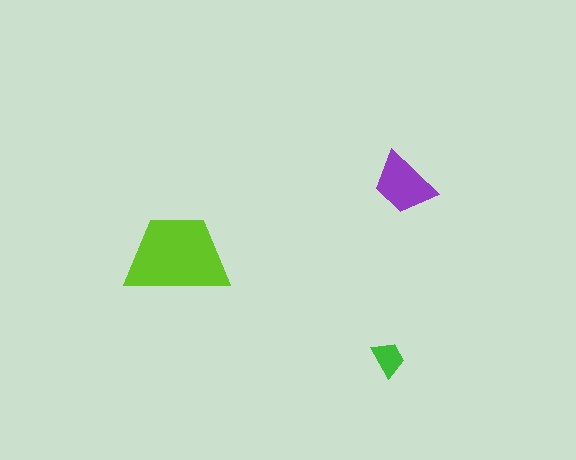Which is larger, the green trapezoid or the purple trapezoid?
The purple one.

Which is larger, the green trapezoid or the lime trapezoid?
The lime one.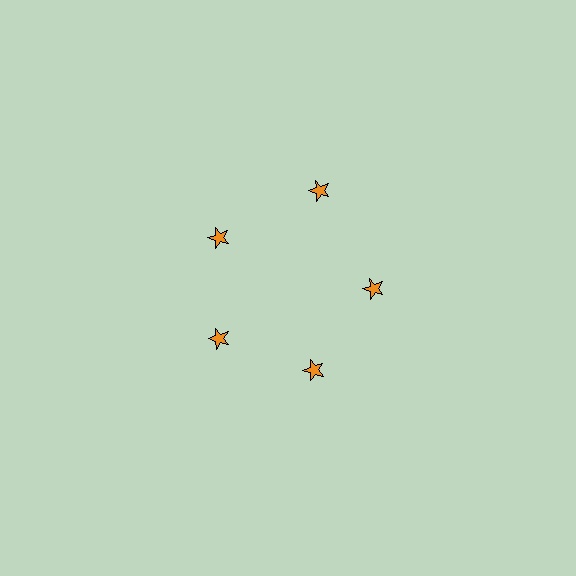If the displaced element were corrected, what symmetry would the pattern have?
It would have 5-fold rotational symmetry — the pattern would map onto itself every 72 degrees.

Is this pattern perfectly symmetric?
No. The 5 orange stars are arranged in a ring, but one element near the 1 o'clock position is pushed outward from the center, breaking the 5-fold rotational symmetry.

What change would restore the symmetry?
The symmetry would be restored by moving it inward, back onto the ring so that all 5 stars sit at equal angles and equal distance from the center.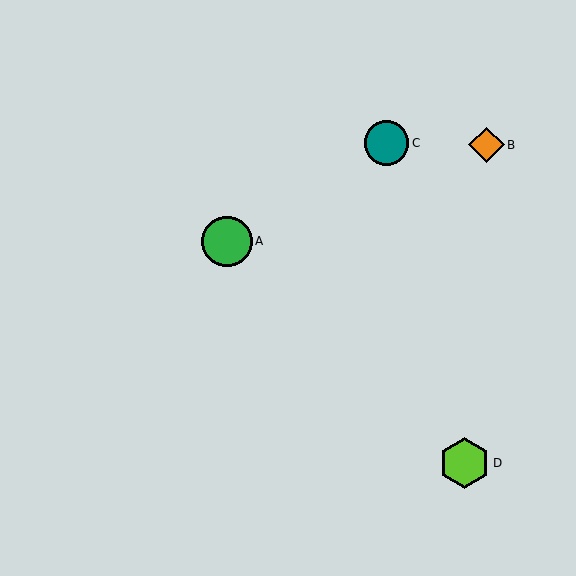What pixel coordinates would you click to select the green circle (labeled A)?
Click at (227, 241) to select the green circle A.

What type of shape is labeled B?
Shape B is an orange diamond.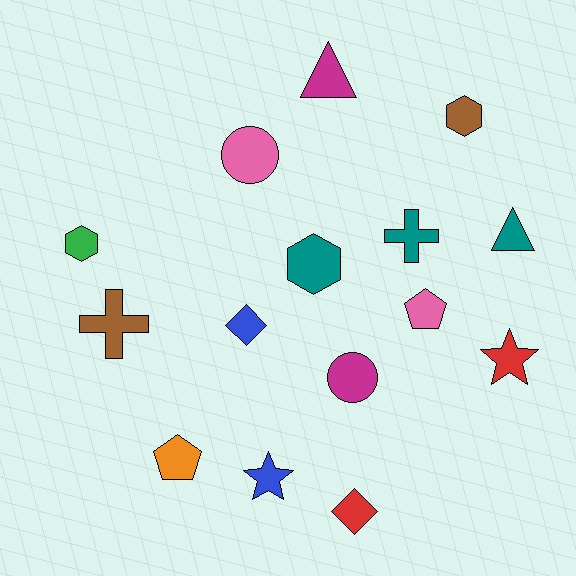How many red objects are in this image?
There are 2 red objects.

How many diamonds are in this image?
There are 2 diamonds.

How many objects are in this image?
There are 15 objects.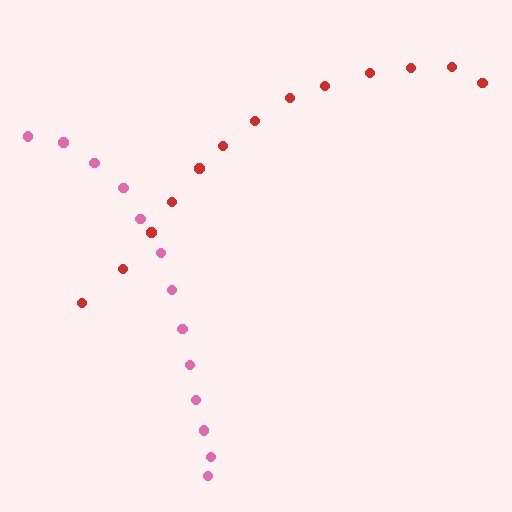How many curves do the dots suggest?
There are 2 distinct paths.